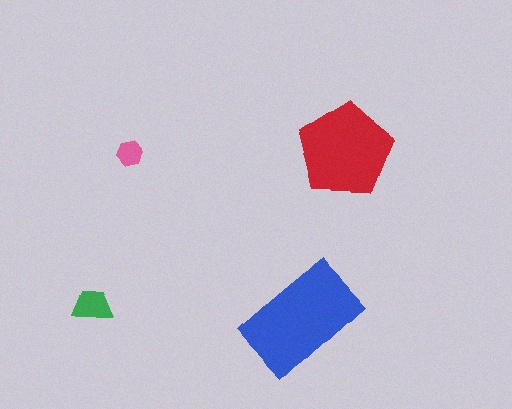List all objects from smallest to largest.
The pink hexagon, the green trapezoid, the red pentagon, the blue rectangle.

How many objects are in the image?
There are 4 objects in the image.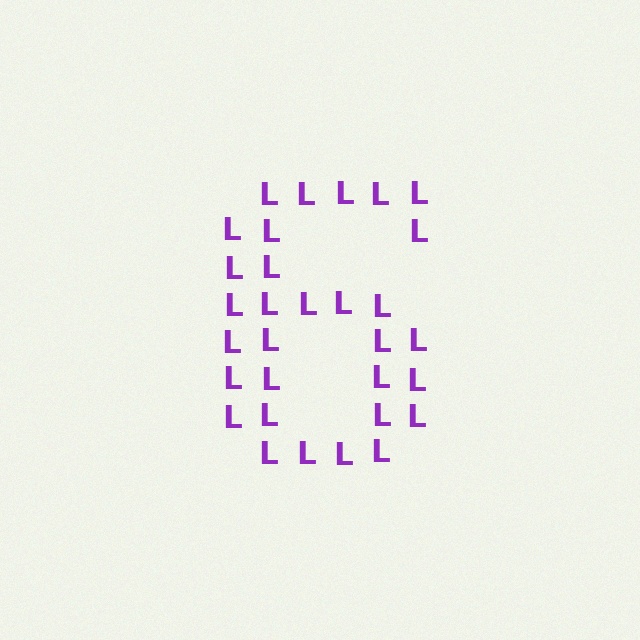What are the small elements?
The small elements are letter L's.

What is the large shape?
The large shape is the digit 6.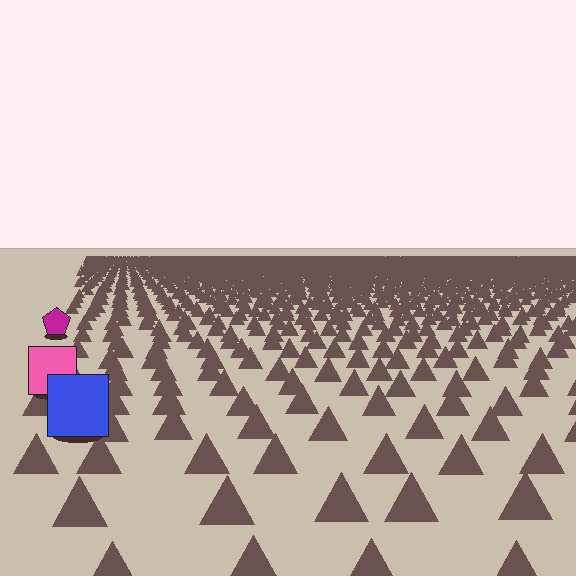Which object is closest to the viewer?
The blue square is closest. The texture marks near it are larger and more spread out.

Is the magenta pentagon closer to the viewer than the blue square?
No. The blue square is closer — you can tell from the texture gradient: the ground texture is coarser near it.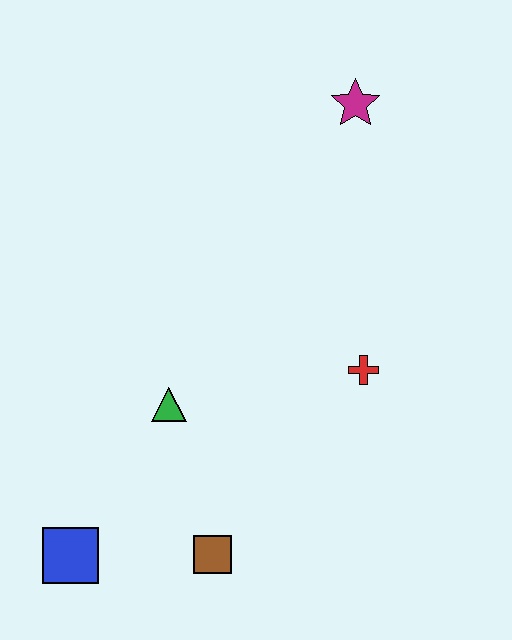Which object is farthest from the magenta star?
The blue square is farthest from the magenta star.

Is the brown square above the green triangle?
No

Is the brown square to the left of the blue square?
No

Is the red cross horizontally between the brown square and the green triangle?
No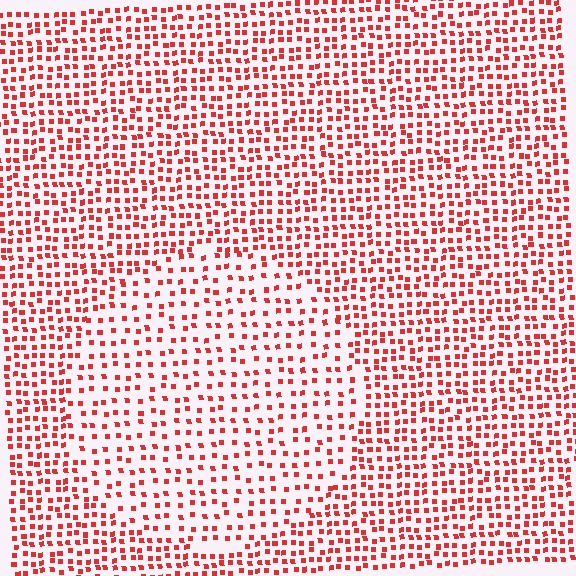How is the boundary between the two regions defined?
The boundary is defined by a change in element density (approximately 1.7x ratio). All elements are the same color, size, and shape.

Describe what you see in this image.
The image contains small red elements arranged at two different densities. A circle-shaped region is visible where the elements are less densely packed than the surrounding area.